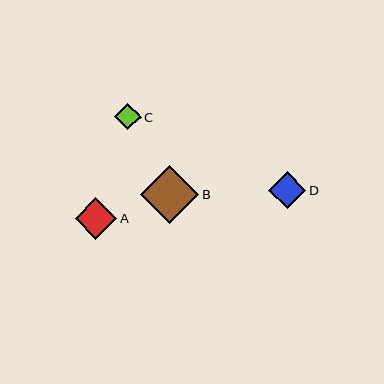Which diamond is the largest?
Diamond B is the largest with a size of approximately 58 pixels.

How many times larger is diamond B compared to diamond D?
Diamond B is approximately 1.5 times the size of diamond D.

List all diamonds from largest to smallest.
From largest to smallest: B, A, D, C.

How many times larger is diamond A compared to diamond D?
Diamond A is approximately 1.1 times the size of diamond D.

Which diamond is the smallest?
Diamond C is the smallest with a size of approximately 26 pixels.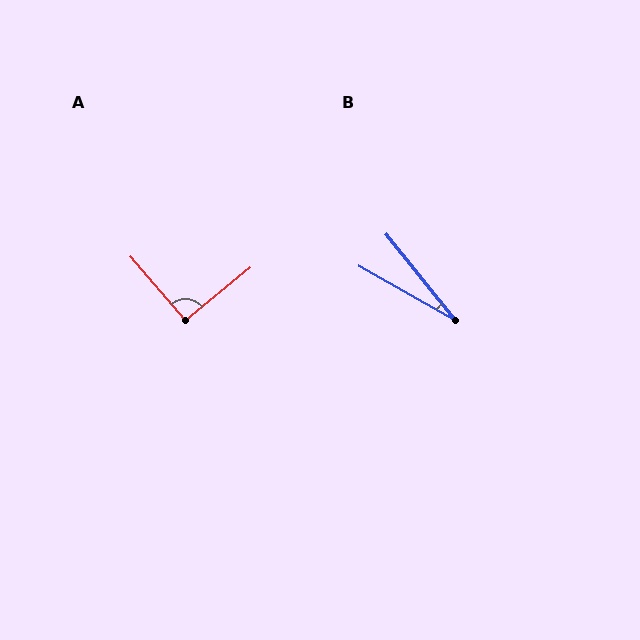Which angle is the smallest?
B, at approximately 22 degrees.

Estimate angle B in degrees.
Approximately 22 degrees.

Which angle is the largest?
A, at approximately 91 degrees.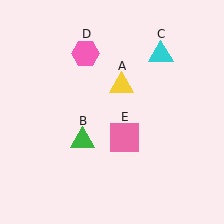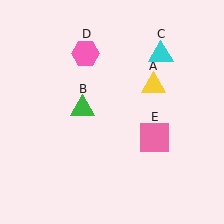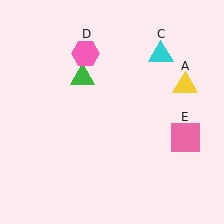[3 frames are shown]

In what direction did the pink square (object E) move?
The pink square (object E) moved right.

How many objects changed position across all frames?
3 objects changed position: yellow triangle (object A), green triangle (object B), pink square (object E).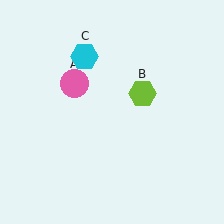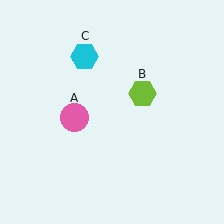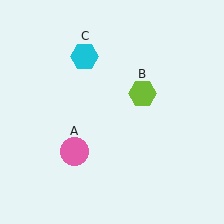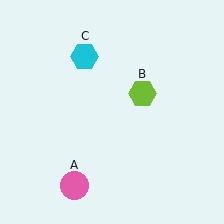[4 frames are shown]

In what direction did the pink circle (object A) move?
The pink circle (object A) moved down.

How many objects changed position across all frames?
1 object changed position: pink circle (object A).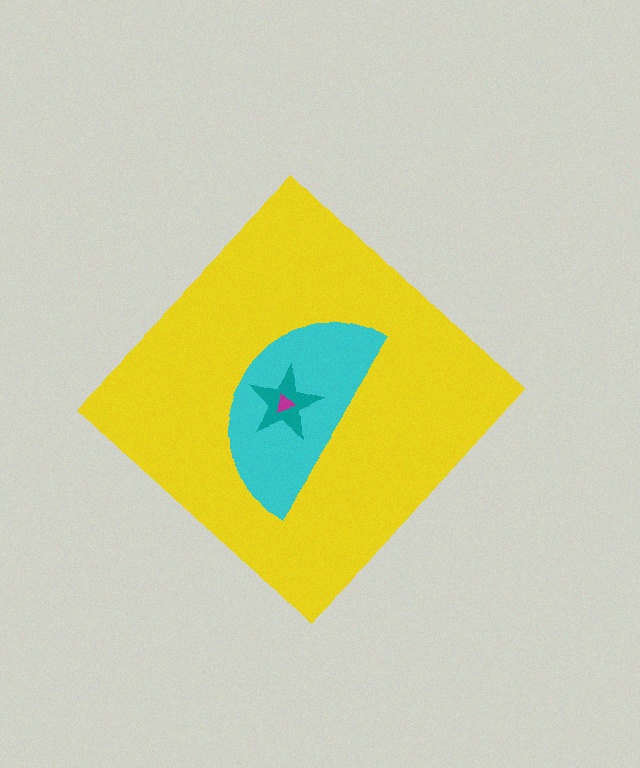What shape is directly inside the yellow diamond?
The cyan semicircle.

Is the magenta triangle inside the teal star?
Yes.